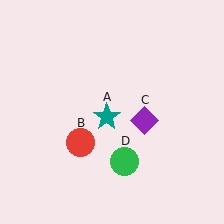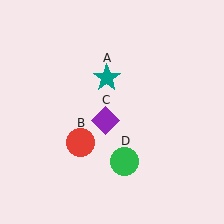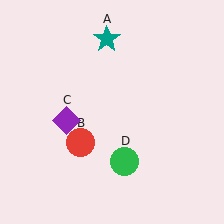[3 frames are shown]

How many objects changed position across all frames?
2 objects changed position: teal star (object A), purple diamond (object C).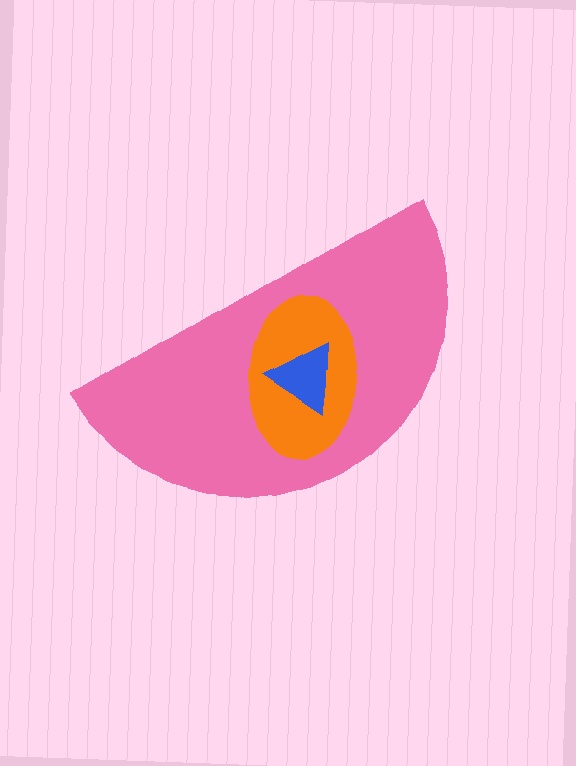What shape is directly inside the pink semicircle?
The orange ellipse.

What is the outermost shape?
The pink semicircle.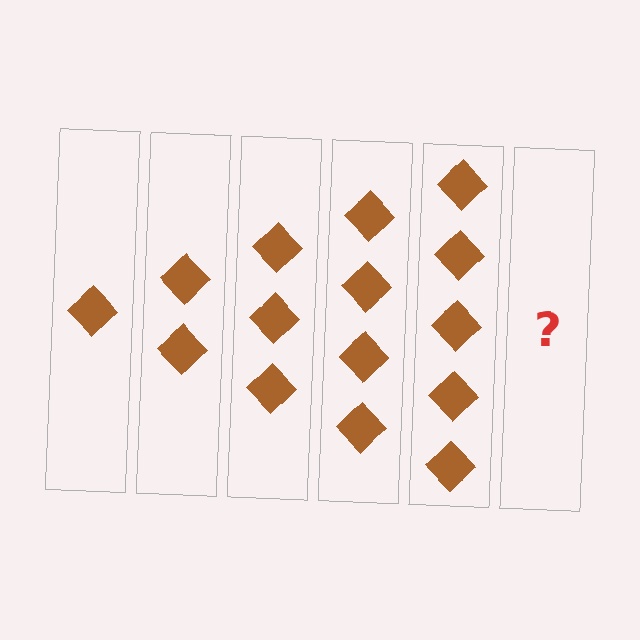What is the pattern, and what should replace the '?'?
The pattern is that each step adds one more diamond. The '?' should be 6 diamonds.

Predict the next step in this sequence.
The next step is 6 diamonds.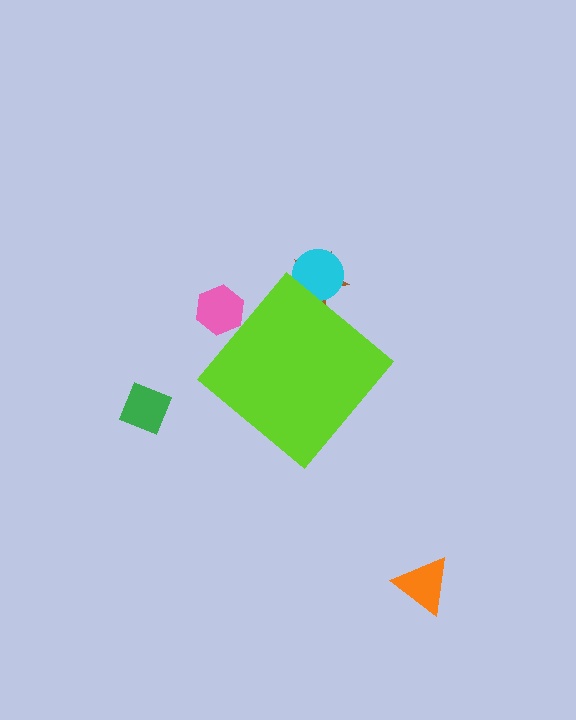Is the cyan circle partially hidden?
Yes, the cyan circle is partially hidden behind the lime diamond.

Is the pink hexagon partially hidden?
Yes, the pink hexagon is partially hidden behind the lime diamond.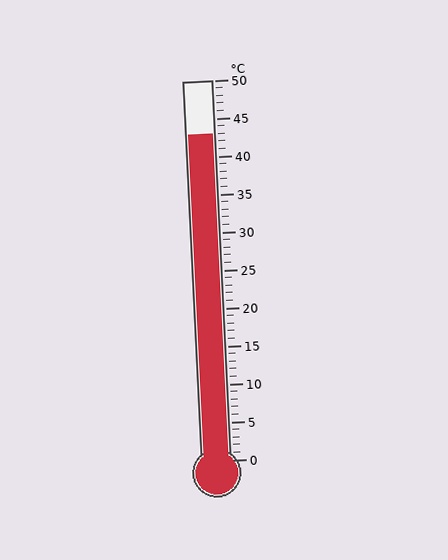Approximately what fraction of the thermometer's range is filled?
The thermometer is filled to approximately 85% of its range.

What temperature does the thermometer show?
The thermometer shows approximately 43°C.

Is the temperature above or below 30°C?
The temperature is above 30°C.